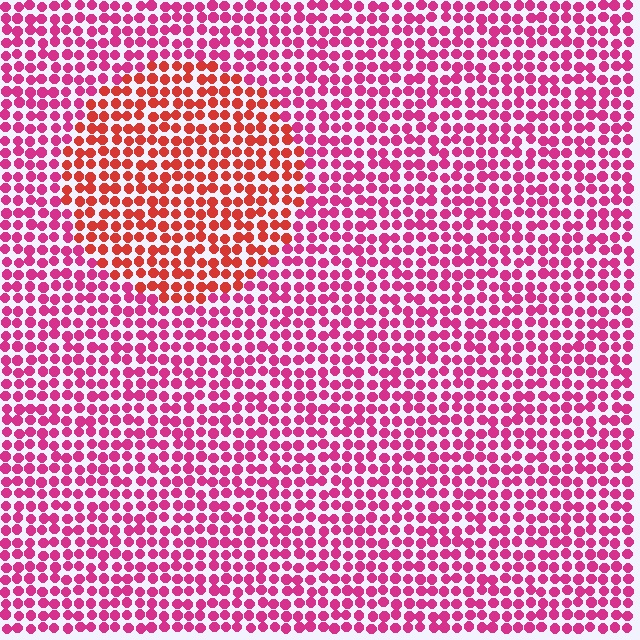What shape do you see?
I see a circle.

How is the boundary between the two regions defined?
The boundary is defined purely by a slight shift in hue (about 35 degrees). Spacing, size, and orientation are identical on both sides.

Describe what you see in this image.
The image is filled with small magenta elements in a uniform arrangement. A circle-shaped region is visible where the elements are tinted to a slightly different hue, forming a subtle color boundary.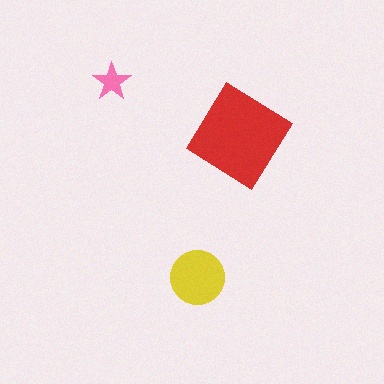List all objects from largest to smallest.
The red diamond, the yellow circle, the pink star.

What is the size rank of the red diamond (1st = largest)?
1st.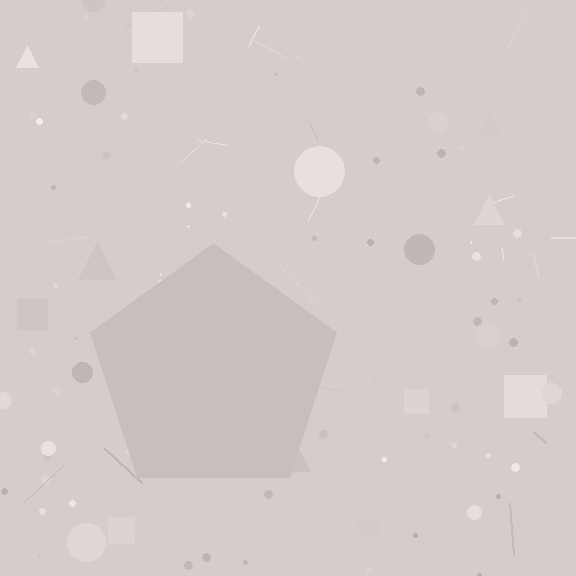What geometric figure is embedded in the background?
A pentagon is embedded in the background.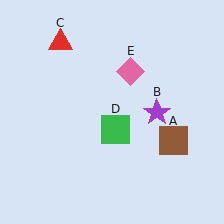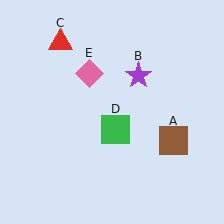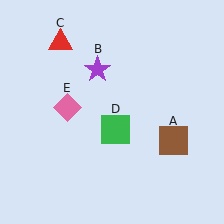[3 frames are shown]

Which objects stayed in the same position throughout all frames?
Brown square (object A) and red triangle (object C) and green square (object D) remained stationary.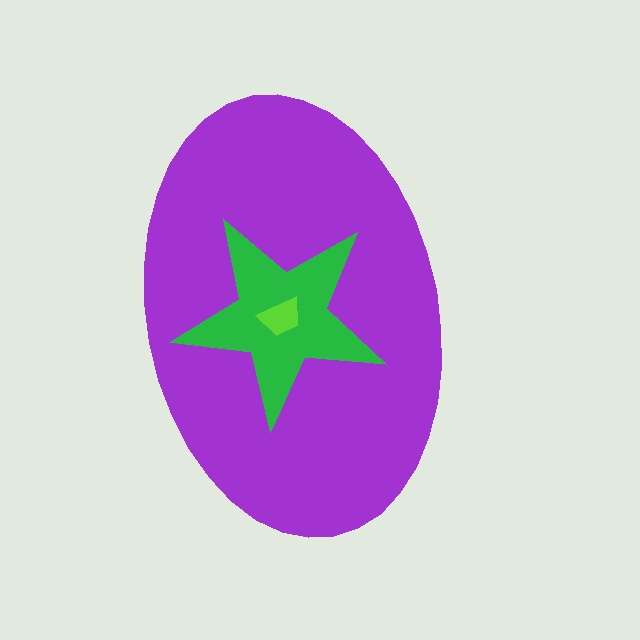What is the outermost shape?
The purple ellipse.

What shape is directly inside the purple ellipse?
The green star.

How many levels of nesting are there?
3.